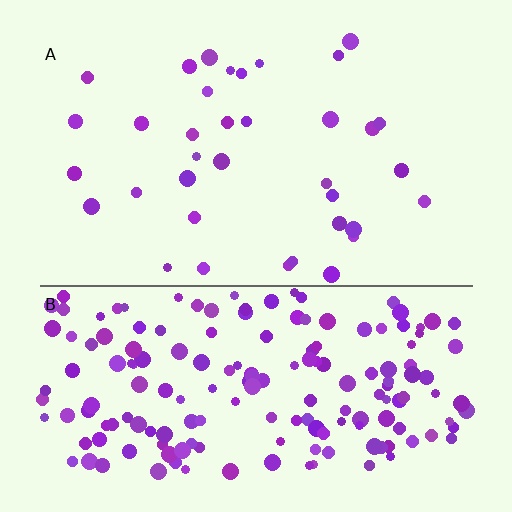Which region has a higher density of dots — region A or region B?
B (the bottom).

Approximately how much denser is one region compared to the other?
Approximately 5.0× — region B over region A.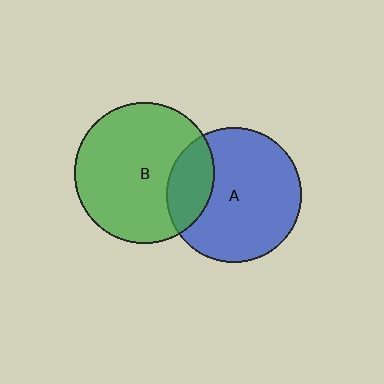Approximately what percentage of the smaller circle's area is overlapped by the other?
Approximately 25%.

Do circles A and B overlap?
Yes.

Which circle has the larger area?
Circle B (green).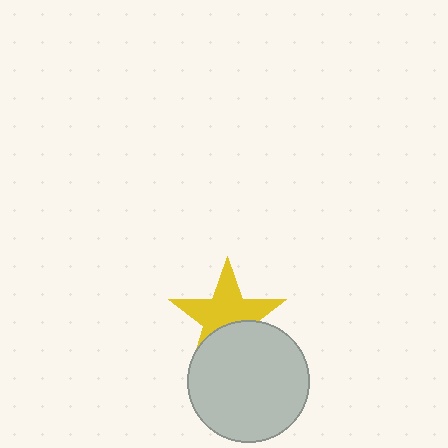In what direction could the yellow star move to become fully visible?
The yellow star could move up. That would shift it out from behind the light gray circle entirely.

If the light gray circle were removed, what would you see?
You would see the complete yellow star.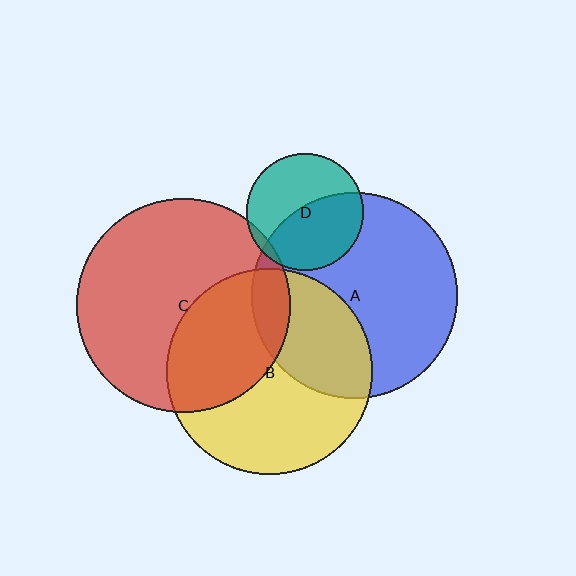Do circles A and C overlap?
Yes.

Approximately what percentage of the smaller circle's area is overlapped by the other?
Approximately 10%.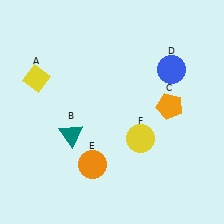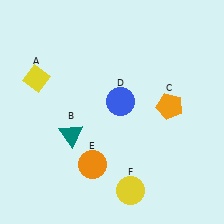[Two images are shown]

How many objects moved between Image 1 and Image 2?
2 objects moved between the two images.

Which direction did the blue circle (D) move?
The blue circle (D) moved left.